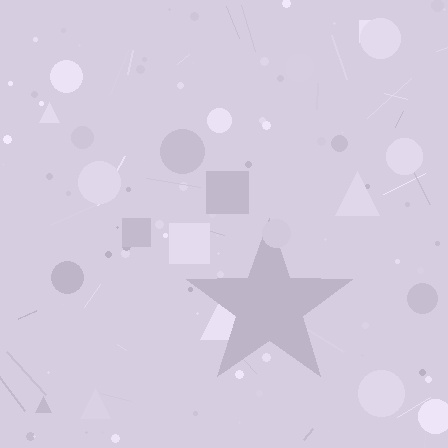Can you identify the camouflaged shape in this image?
The camouflaged shape is a star.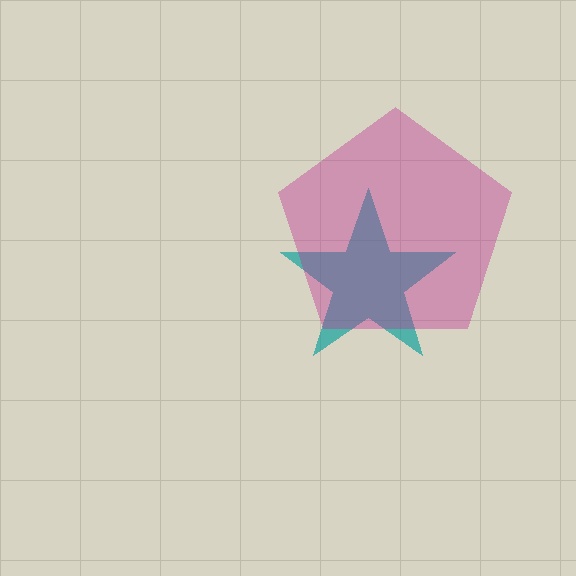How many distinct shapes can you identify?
There are 2 distinct shapes: a teal star, a magenta pentagon.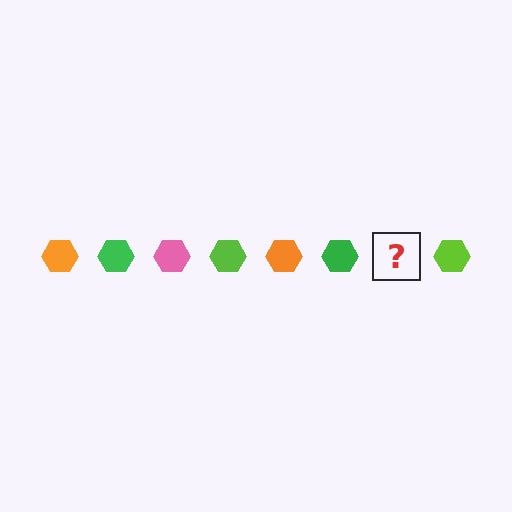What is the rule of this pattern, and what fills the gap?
The rule is that the pattern cycles through orange, green, pink, lime hexagons. The gap should be filled with a pink hexagon.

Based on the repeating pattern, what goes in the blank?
The blank should be a pink hexagon.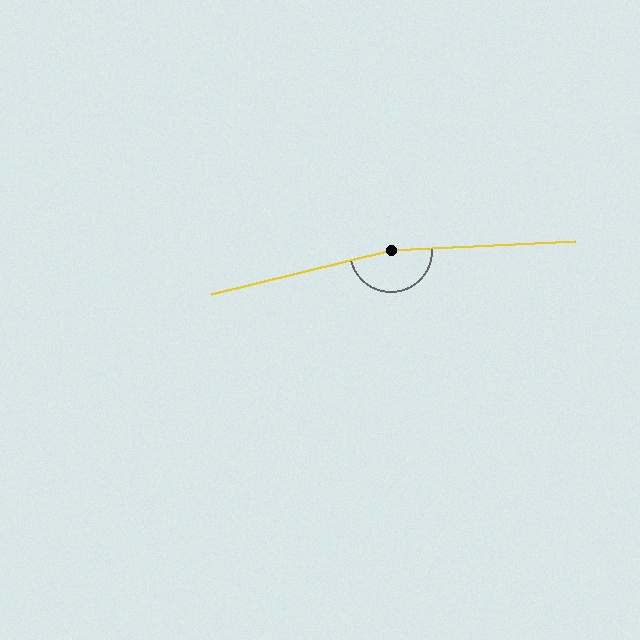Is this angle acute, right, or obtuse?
It is obtuse.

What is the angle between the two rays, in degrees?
Approximately 169 degrees.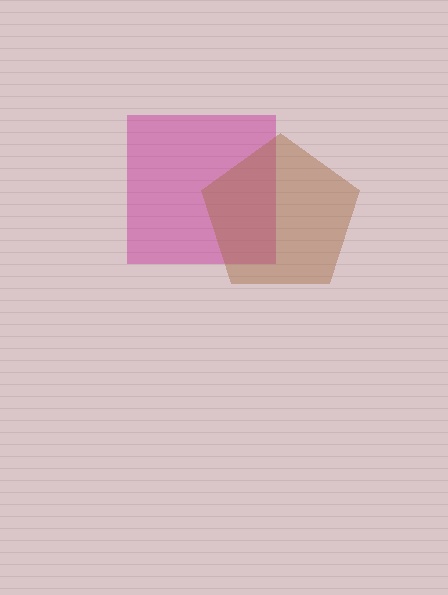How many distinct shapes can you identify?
There are 2 distinct shapes: a magenta square, a brown pentagon.